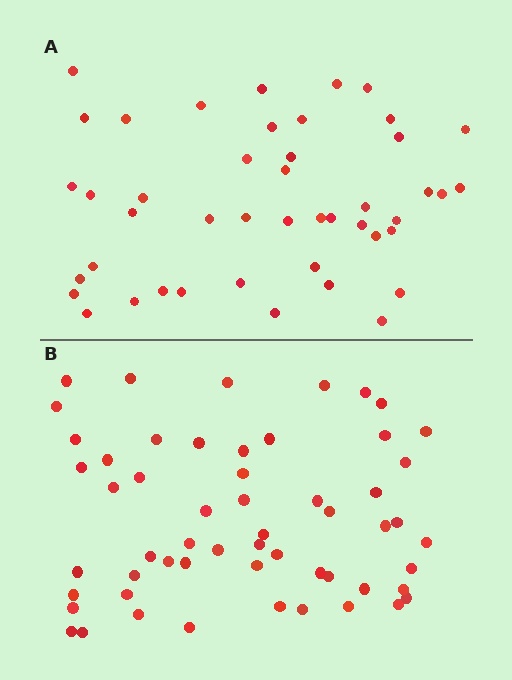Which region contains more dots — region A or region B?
Region B (the bottom region) has more dots.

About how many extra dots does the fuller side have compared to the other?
Region B has roughly 12 or so more dots than region A.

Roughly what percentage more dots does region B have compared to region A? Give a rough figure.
About 25% more.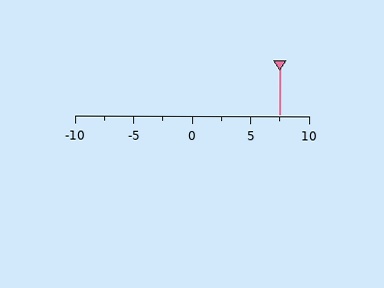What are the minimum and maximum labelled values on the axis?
The axis runs from -10 to 10.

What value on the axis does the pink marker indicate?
The marker indicates approximately 7.5.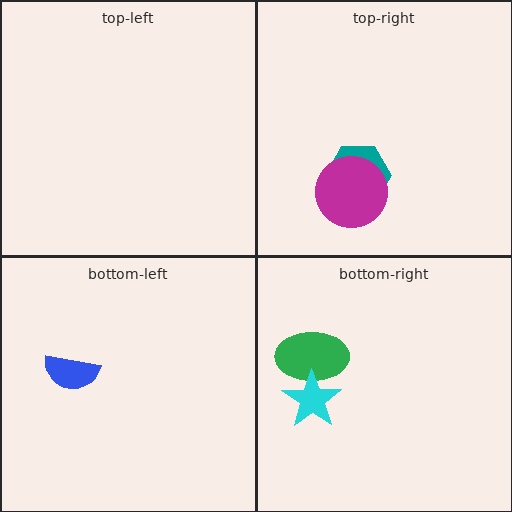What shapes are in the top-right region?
The teal hexagon, the magenta circle.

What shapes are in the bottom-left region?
The blue semicircle.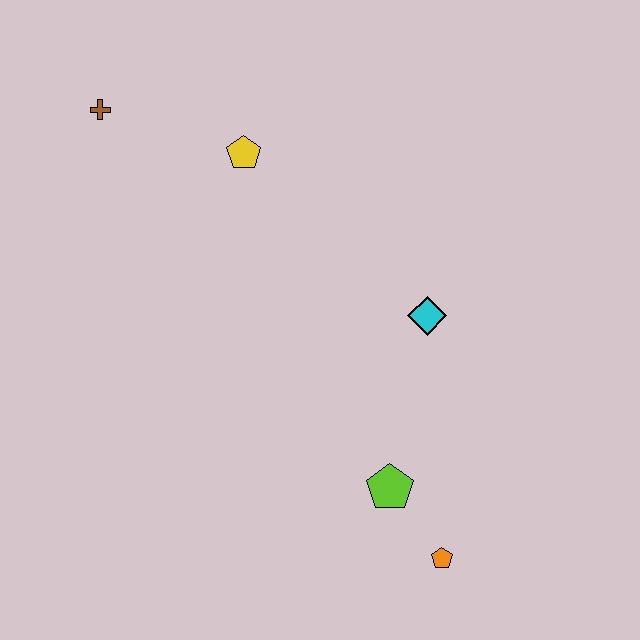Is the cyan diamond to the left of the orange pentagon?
Yes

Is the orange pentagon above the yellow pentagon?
No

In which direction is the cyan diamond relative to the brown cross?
The cyan diamond is to the right of the brown cross.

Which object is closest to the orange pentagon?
The lime pentagon is closest to the orange pentagon.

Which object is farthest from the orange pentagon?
The brown cross is farthest from the orange pentagon.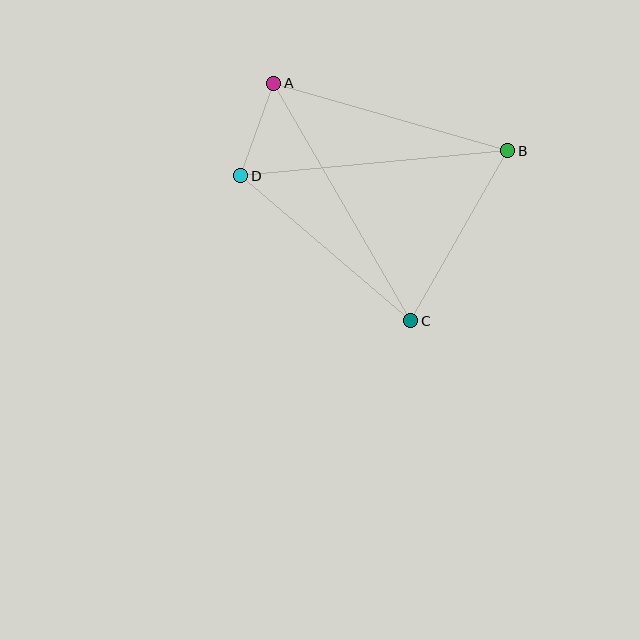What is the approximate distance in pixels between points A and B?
The distance between A and B is approximately 243 pixels.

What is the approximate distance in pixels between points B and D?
The distance between B and D is approximately 268 pixels.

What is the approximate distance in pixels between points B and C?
The distance between B and C is approximately 196 pixels.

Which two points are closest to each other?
Points A and D are closest to each other.